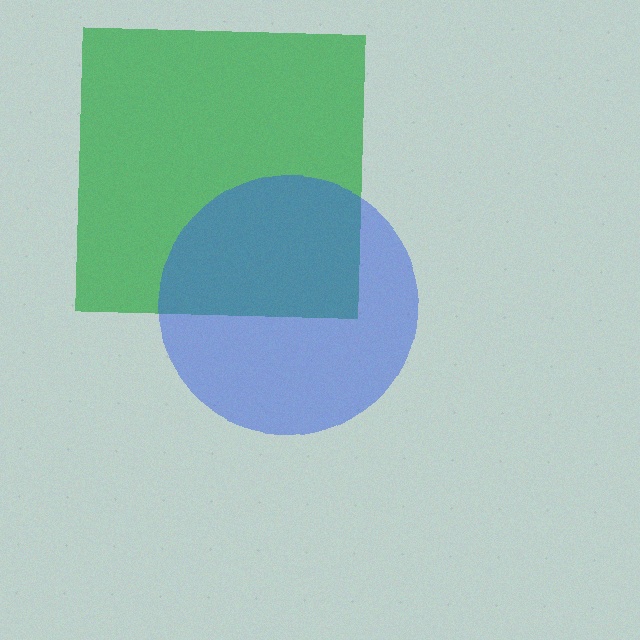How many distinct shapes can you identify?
There are 2 distinct shapes: a green square, a blue circle.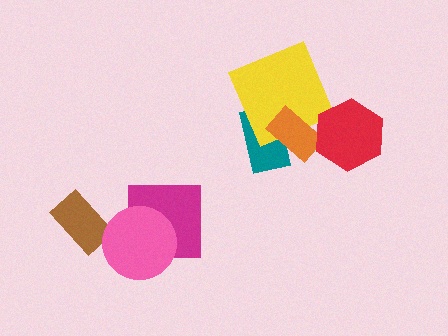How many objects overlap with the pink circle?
1 object overlaps with the pink circle.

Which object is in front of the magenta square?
The pink circle is in front of the magenta square.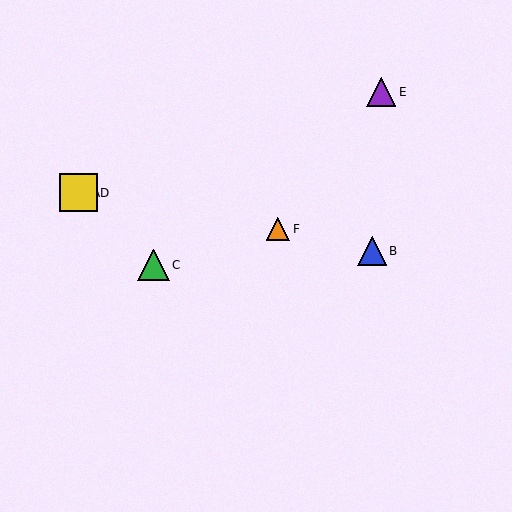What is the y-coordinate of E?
Object E is at y≈92.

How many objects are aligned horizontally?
2 objects (A, D) are aligned horizontally.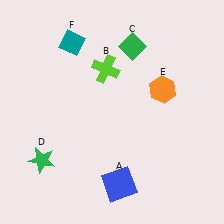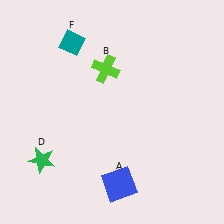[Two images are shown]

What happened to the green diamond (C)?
The green diamond (C) was removed in Image 2. It was in the top-right area of Image 1.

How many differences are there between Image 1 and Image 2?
There are 2 differences between the two images.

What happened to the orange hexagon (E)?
The orange hexagon (E) was removed in Image 2. It was in the top-right area of Image 1.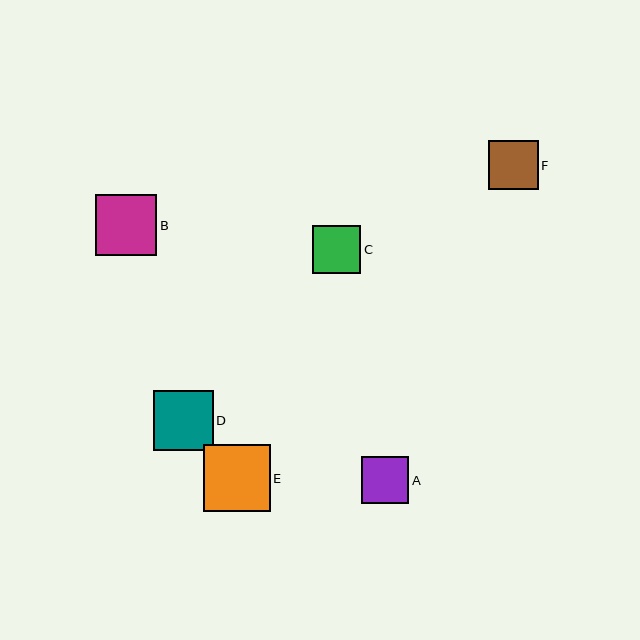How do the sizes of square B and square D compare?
Square B and square D are approximately the same size.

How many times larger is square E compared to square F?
Square E is approximately 1.3 times the size of square F.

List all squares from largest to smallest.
From largest to smallest: E, B, D, F, C, A.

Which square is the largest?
Square E is the largest with a size of approximately 66 pixels.